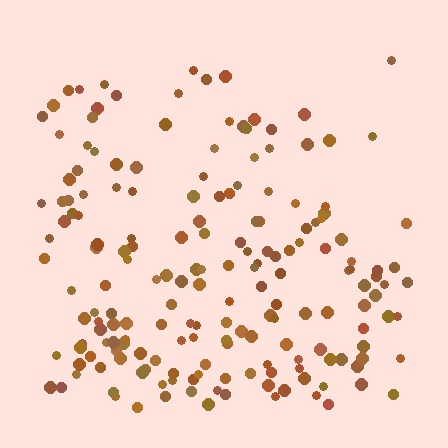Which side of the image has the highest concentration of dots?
The bottom.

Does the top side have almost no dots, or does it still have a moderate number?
Still a moderate number, just noticeably fewer than the bottom.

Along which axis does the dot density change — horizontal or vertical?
Vertical.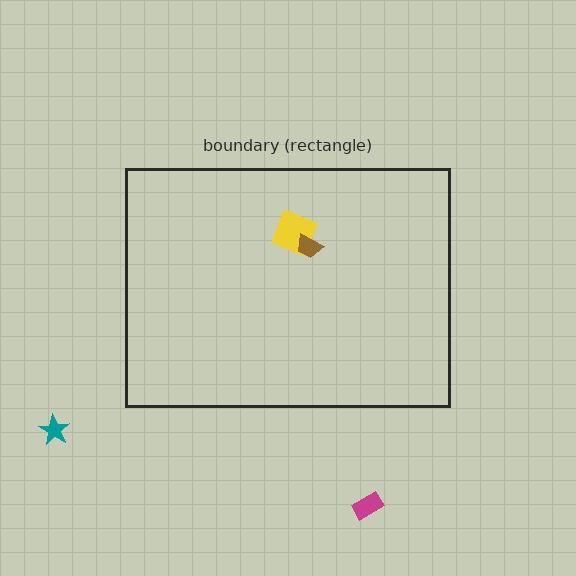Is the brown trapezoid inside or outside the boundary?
Inside.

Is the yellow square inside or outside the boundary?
Inside.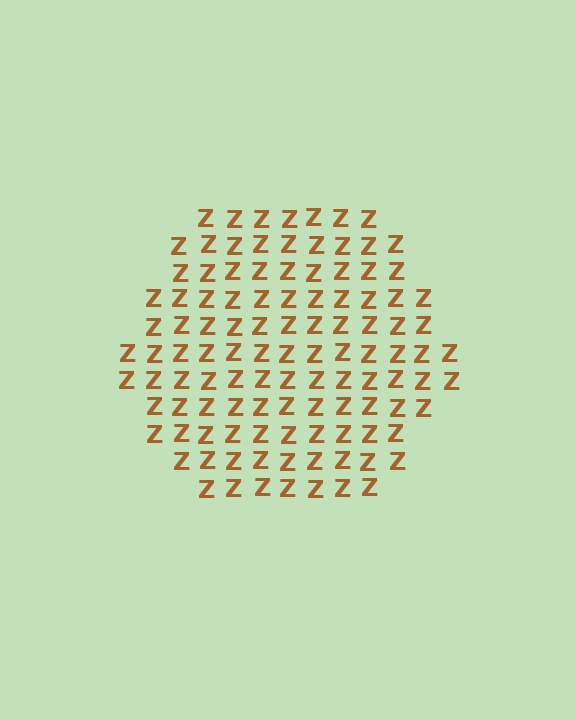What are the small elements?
The small elements are letter Z's.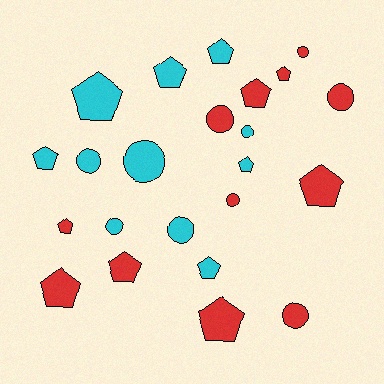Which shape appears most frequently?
Pentagon, with 13 objects.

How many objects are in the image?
There are 23 objects.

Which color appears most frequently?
Red, with 12 objects.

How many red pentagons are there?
There are 7 red pentagons.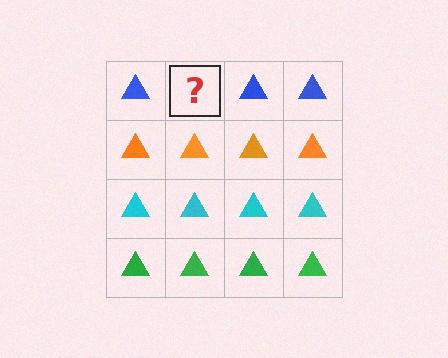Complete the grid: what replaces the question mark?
The question mark should be replaced with a blue triangle.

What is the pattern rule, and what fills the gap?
The rule is that each row has a consistent color. The gap should be filled with a blue triangle.